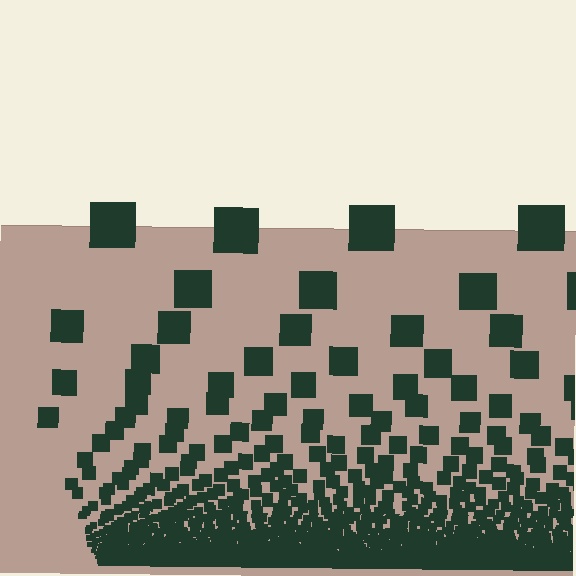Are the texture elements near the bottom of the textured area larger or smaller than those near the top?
Smaller. The gradient is inverted — elements near the bottom are smaller and denser.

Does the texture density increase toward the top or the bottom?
Density increases toward the bottom.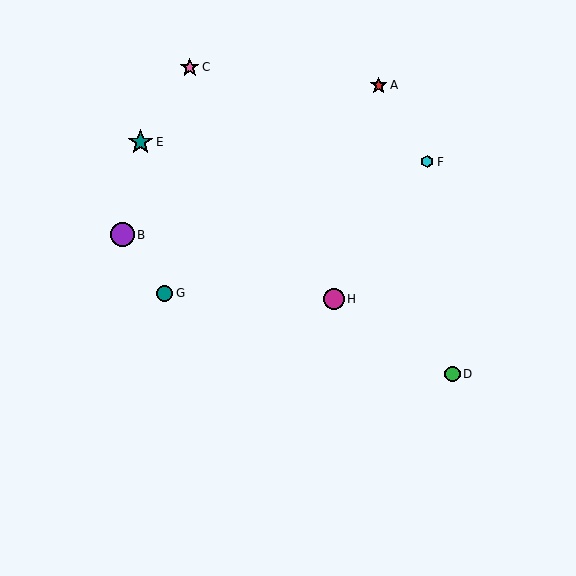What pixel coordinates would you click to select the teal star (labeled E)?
Click at (140, 142) to select the teal star E.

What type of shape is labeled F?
Shape F is a cyan hexagon.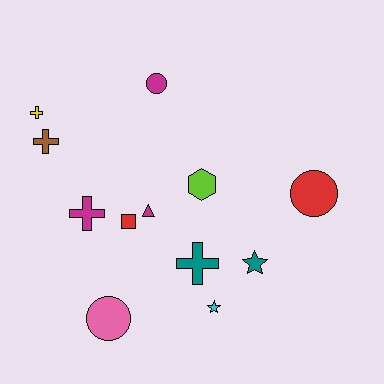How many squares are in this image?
There is 1 square.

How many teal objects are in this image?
There are 2 teal objects.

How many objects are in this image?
There are 12 objects.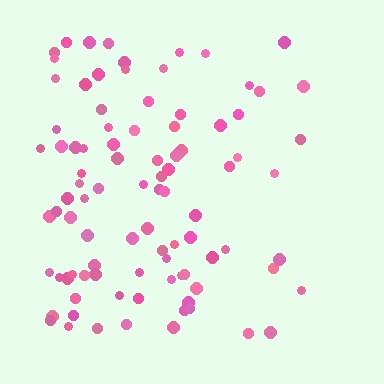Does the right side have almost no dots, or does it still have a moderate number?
Still a moderate number, just noticeably fewer than the left.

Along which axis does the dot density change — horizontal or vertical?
Horizontal.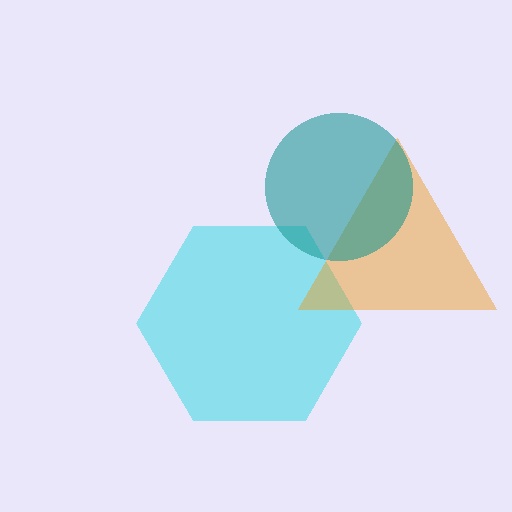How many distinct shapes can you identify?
There are 3 distinct shapes: a cyan hexagon, an orange triangle, a teal circle.